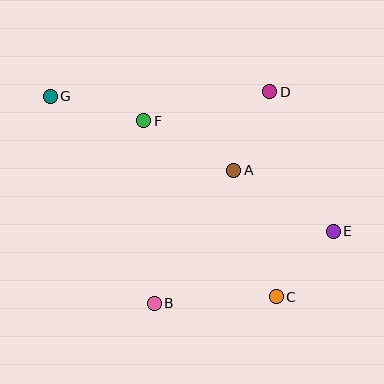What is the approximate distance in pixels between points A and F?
The distance between A and F is approximately 103 pixels.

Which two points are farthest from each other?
Points E and G are farthest from each other.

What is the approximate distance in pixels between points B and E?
The distance between B and E is approximately 193 pixels.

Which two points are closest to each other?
Points A and D are closest to each other.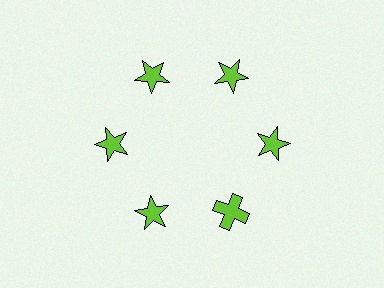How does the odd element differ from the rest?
It has a different shape: cross instead of star.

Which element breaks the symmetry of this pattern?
The lime cross at roughly the 5 o'clock position breaks the symmetry. All other shapes are lime stars.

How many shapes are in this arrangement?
There are 6 shapes arranged in a ring pattern.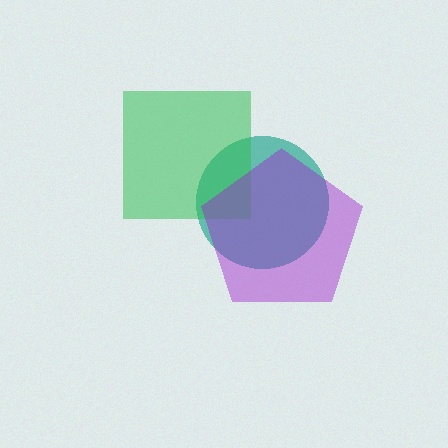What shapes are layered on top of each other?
The layered shapes are: a teal circle, a green square, a purple pentagon.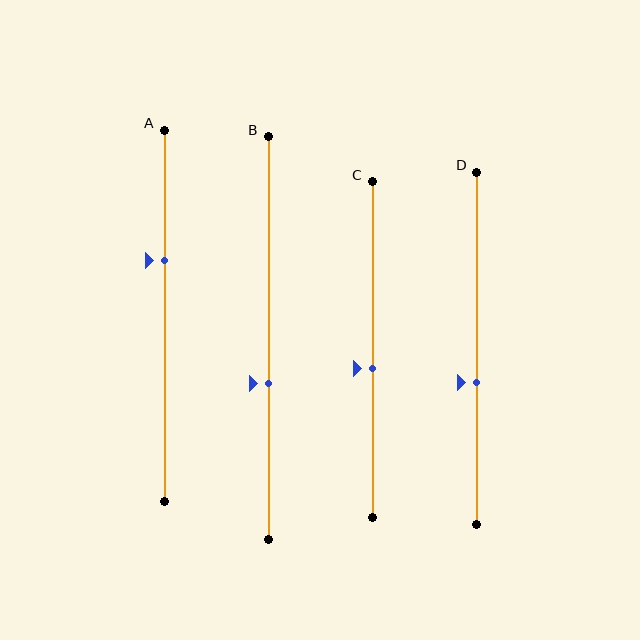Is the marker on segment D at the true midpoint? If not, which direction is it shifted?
No, the marker on segment D is shifted downward by about 10% of the segment length.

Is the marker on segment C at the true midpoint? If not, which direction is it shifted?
No, the marker on segment C is shifted downward by about 5% of the segment length.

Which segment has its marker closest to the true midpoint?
Segment C has its marker closest to the true midpoint.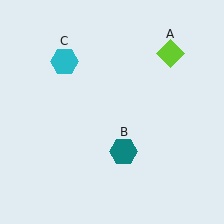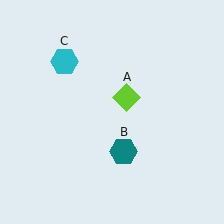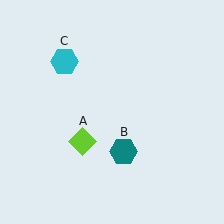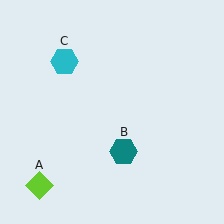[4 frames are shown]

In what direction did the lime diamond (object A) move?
The lime diamond (object A) moved down and to the left.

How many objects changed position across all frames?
1 object changed position: lime diamond (object A).